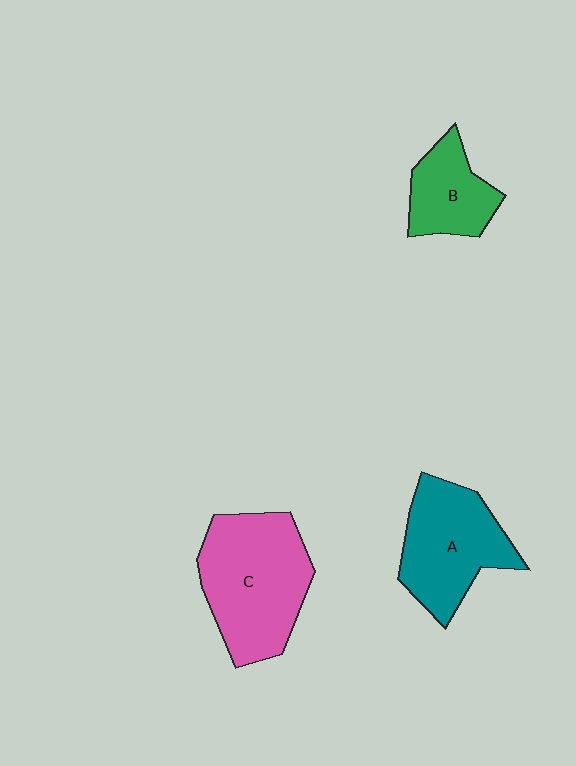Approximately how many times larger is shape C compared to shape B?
Approximately 2.0 times.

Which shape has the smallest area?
Shape B (green).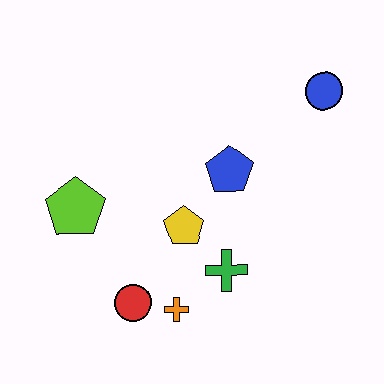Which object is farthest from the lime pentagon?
The blue circle is farthest from the lime pentagon.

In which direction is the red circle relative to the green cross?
The red circle is to the left of the green cross.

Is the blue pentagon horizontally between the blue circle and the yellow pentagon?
Yes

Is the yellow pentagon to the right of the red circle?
Yes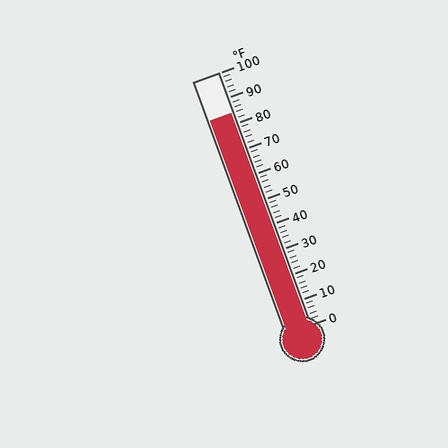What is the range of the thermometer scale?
The thermometer scale ranges from 0°F to 100°F.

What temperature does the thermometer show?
The thermometer shows approximately 84°F.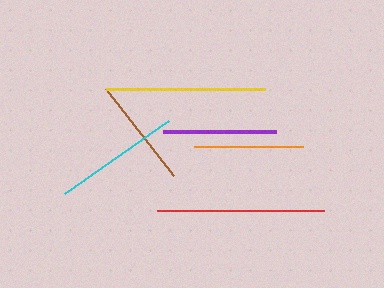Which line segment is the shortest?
The orange line is the shortest at approximately 109 pixels.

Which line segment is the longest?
The red line is the longest at approximately 167 pixels.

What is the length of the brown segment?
The brown segment is approximately 111 pixels long.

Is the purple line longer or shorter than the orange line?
The purple line is longer than the orange line.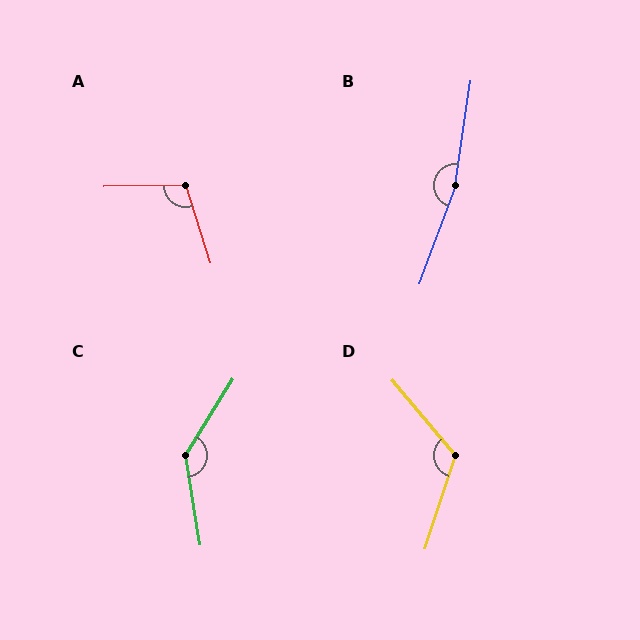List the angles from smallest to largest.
A (107°), D (121°), C (140°), B (168°).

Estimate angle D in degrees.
Approximately 121 degrees.